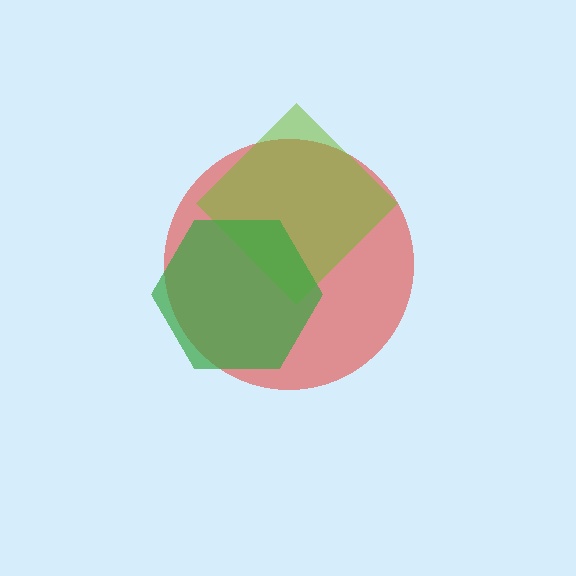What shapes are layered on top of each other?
The layered shapes are: a red circle, a lime diamond, a green hexagon.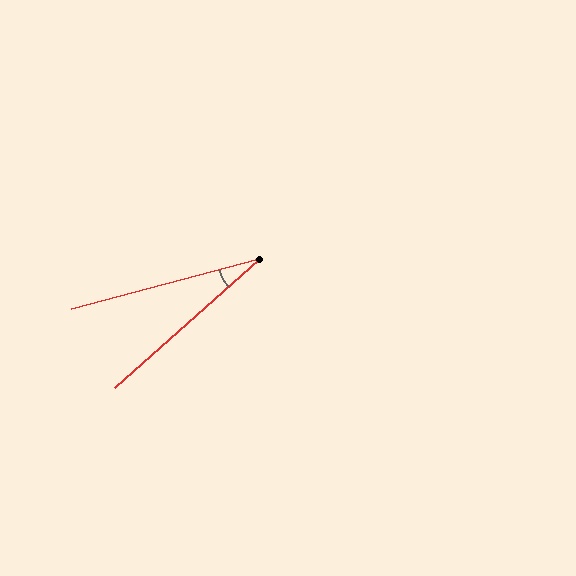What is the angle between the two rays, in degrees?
Approximately 27 degrees.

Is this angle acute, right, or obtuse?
It is acute.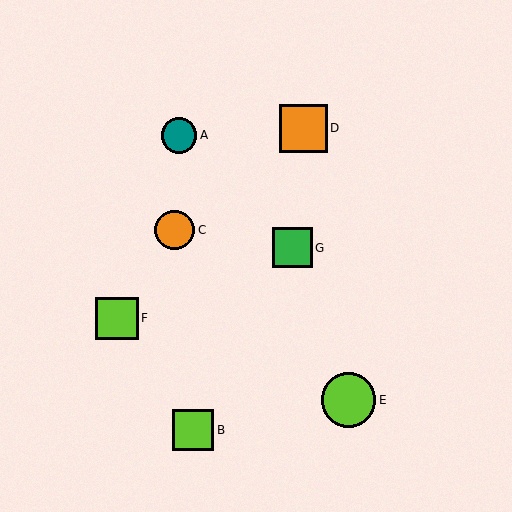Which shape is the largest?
The lime circle (labeled E) is the largest.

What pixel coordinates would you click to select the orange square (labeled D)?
Click at (303, 128) to select the orange square D.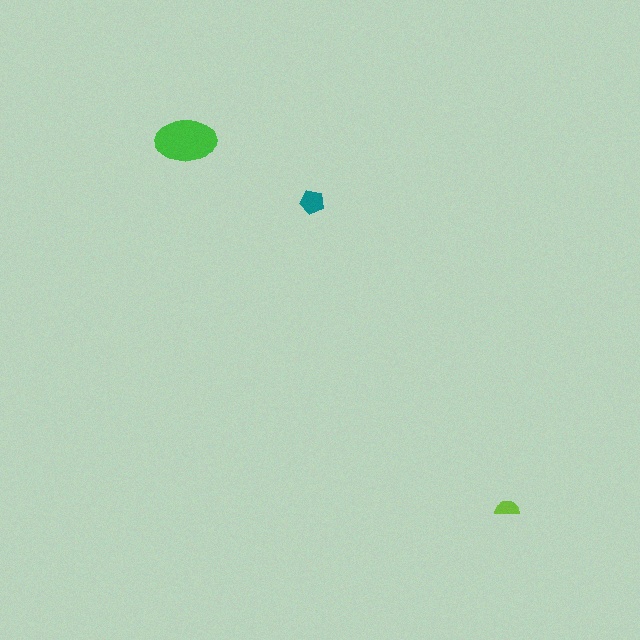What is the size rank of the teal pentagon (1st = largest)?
2nd.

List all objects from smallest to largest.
The lime semicircle, the teal pentagon, the green ellipse.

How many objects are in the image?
There are 3 objects in the image.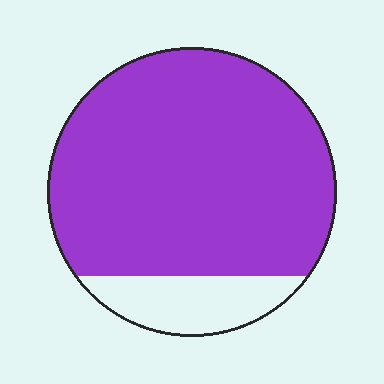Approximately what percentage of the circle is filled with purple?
Approximately 85%.